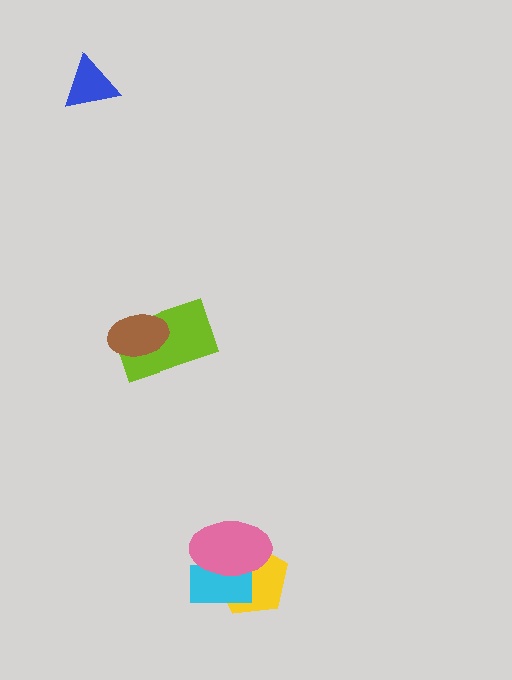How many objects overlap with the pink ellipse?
2 objects overlap with the pink ellipse.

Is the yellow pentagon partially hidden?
Yes, it is partially covered by another shape.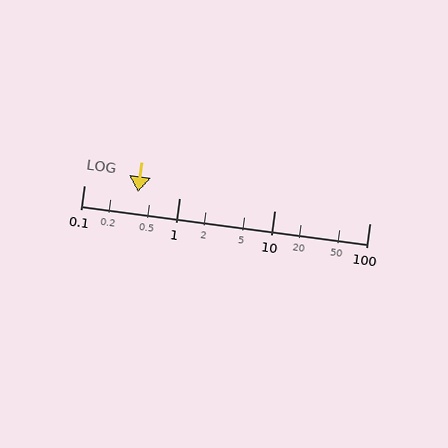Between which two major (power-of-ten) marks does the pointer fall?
The pointer is between 0.1 and 1.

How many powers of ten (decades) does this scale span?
The scale spans 3 decades, from 0.1 to 100.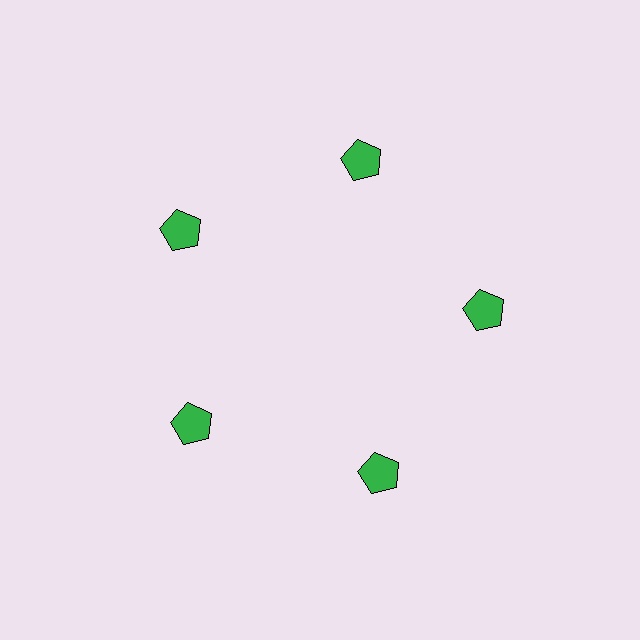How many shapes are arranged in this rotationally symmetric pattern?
There are 5 shapes, arranged in 5 groups of 1.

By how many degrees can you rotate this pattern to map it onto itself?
The pattern maps onto itself every 72 degrees of rotation.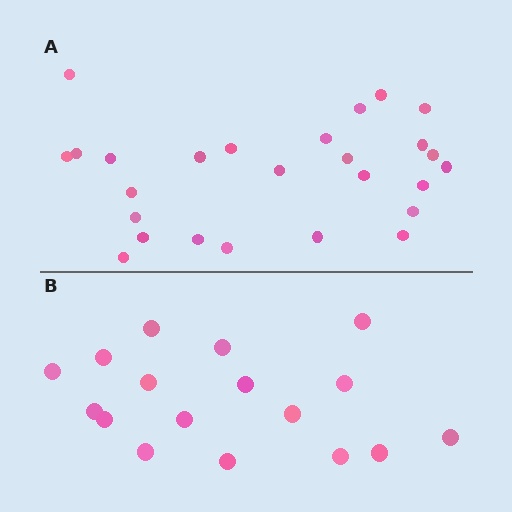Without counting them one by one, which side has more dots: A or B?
Region A (the top region) has more dots.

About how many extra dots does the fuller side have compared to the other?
Region A has roughly 8 or so more dots than region B.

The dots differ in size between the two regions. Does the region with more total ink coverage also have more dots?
No. Region B has more total ink coverage because its dots are larger, but region A actually contains more individual dots. Total area can be misleading — the number of items is what matters here.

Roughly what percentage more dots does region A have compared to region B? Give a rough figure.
About 55% more.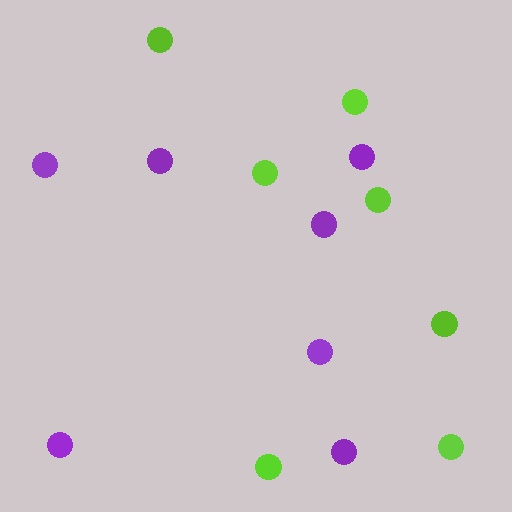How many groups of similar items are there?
There are 2 groups: one group of lime circles (7) and one group of purple circles (7).